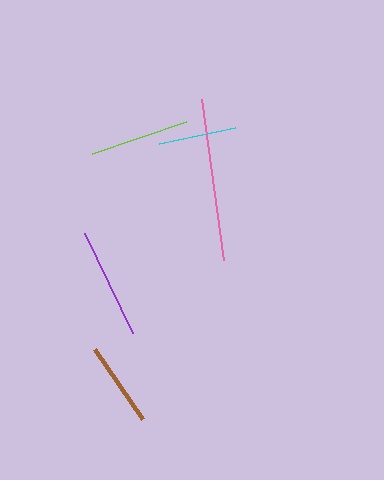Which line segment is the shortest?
The cyan line is the shortest at approximately 78 pixels.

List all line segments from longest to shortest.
From longest to shortest: pink, purple, lime, brown, cyan.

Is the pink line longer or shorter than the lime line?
The pink line is longer than the lime line.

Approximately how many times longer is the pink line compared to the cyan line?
The pink line is approximately 2.1 times the length of the cyan line.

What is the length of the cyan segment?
The cyan segment is approximately 78 pixels long.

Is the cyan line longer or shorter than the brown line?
The brown line is longer than the cyan line.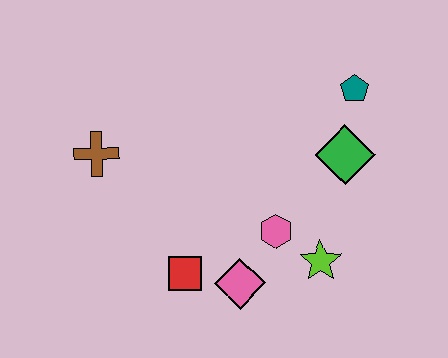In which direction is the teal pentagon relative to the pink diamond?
The teal pentagon is above the pink diamond.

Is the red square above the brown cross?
No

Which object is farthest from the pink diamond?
The teal pentagon is farthest from the pink diamond.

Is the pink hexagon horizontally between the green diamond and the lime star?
No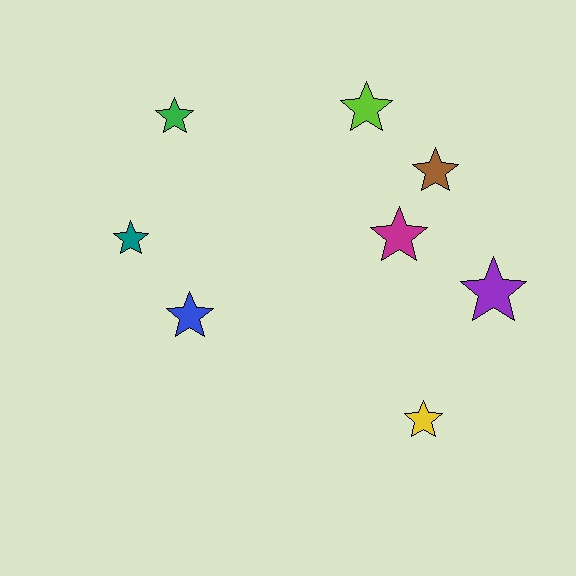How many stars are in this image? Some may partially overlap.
There are 8 stars.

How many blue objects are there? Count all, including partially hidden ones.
There is 1 blue object.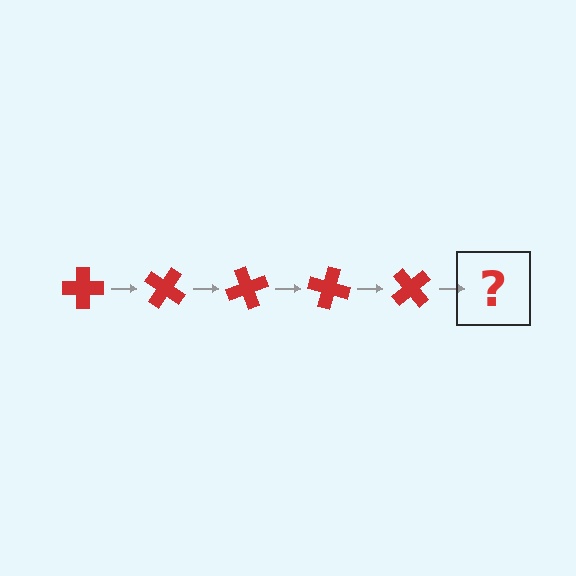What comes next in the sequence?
The next element should be a red cross rotated 175 degrees.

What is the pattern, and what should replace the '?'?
The pattern is that the cross rotates 35 degrees each step. The '?' should be a red cross rotated 175 degrees.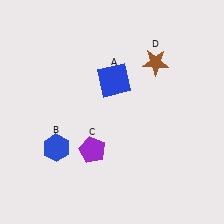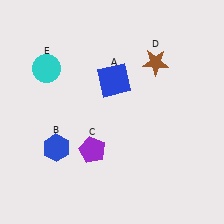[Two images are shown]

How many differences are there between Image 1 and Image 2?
There is 1 difference between the two images.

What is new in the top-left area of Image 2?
A cyan circle (E) was added in the top-left area of Image 2.